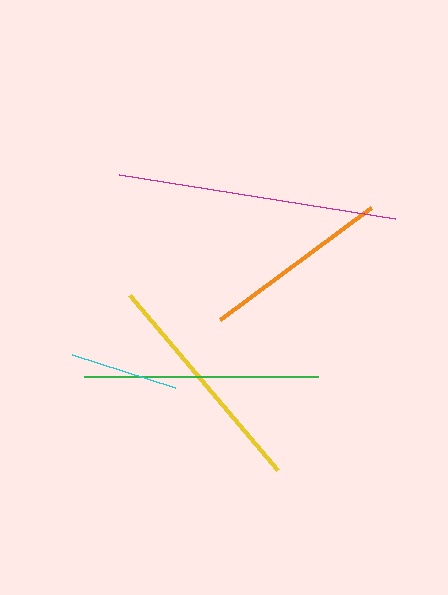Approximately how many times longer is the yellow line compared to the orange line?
The yellow line is approximately 1.2 times the length of the orange line.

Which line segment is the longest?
The magenta line is the longest at approximately 280 pixels.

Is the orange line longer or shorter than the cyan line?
The orange line is longer than the cyan line.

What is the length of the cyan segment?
The cyan segment is approximately 108 pixels long.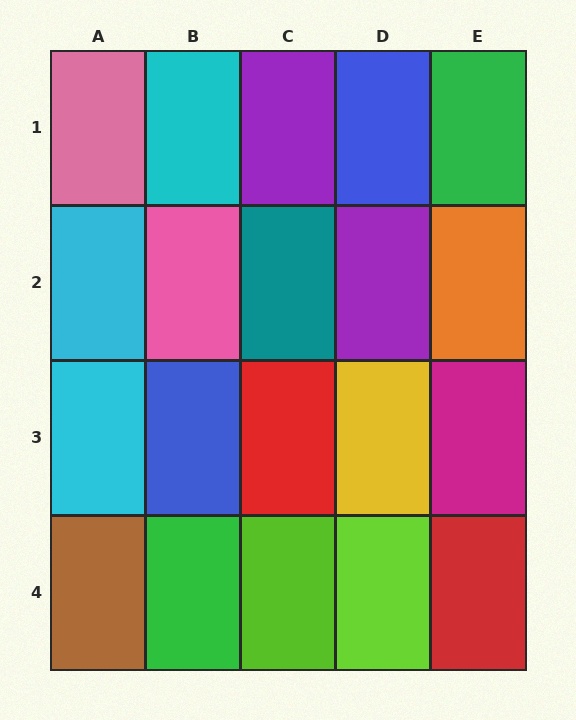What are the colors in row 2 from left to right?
Cyan, pink, teal, purple, orange.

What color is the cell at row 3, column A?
Cyan.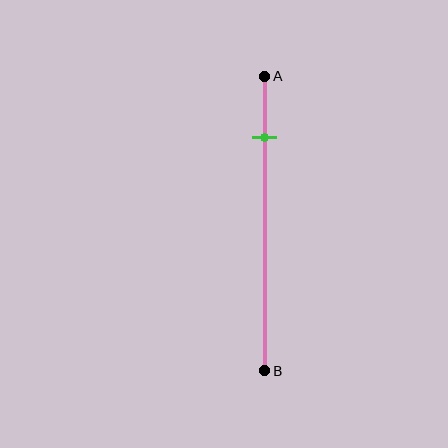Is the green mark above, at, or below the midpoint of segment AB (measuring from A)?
The green mark is above the midpoint of segment AB.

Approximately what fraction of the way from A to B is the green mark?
The green mark is approximately 20% of the way from A to B.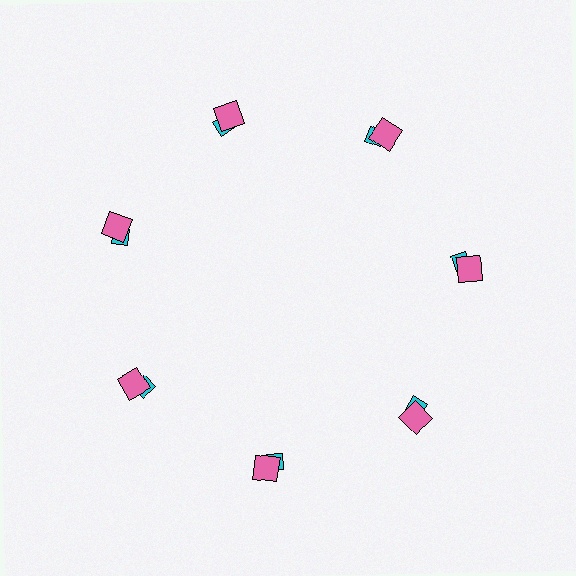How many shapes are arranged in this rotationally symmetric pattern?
There are 14 shapes, arranged in 7 groups of 2.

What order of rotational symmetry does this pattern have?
This pattern has 7-fold rotational symmetry.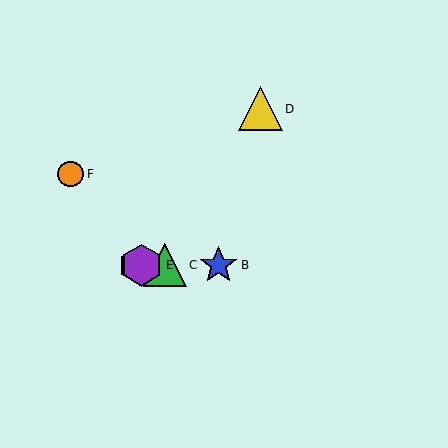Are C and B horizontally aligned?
Yes, both are at y≈265.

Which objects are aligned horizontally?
Objects A, B, C, E are aligned horizontally.